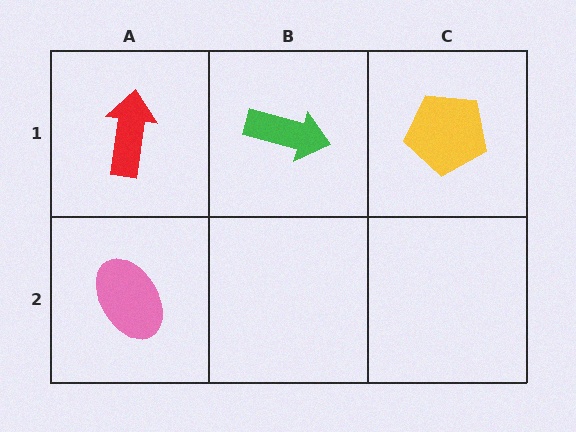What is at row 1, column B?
A green arrow.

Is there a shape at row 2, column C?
No, that cell is empty.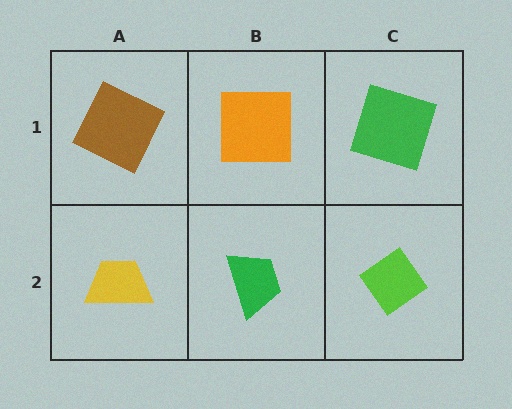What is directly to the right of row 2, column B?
A lime diamond.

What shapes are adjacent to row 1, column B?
A green trapezoid (row 2, column B), a brown square (row 1, column A), a green square (row 1, column C).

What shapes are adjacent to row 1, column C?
A lime diamond (row 2, column C), an orange square (row 1, column B).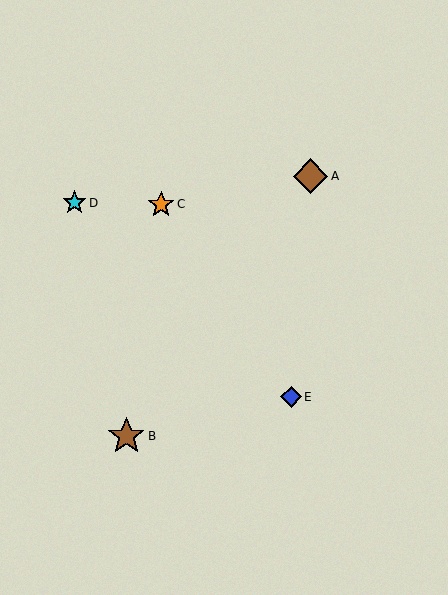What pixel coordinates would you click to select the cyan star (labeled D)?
Click at (74, 203) to select the cyan star D.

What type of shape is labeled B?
Shape B is a brown star.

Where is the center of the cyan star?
The center of the cyan star is at (74, 203).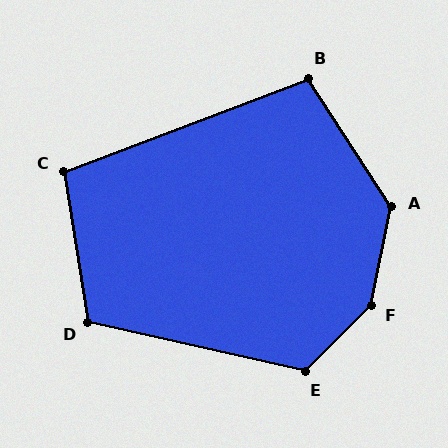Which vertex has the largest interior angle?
F, at approximately 147 degrees.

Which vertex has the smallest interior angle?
C, at approximately 102 degrees.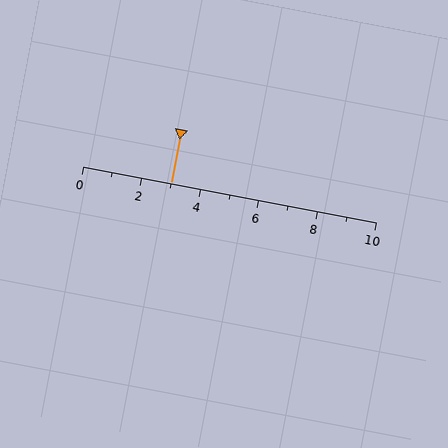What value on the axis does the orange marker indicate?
The marker indicates approximately 3.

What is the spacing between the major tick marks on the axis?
The major ticks are spaced 2 apart.